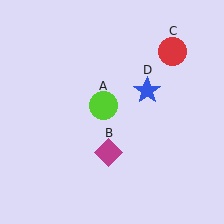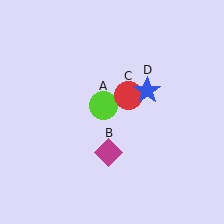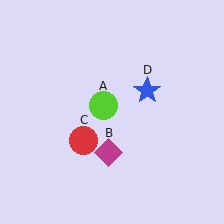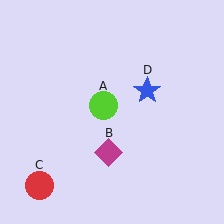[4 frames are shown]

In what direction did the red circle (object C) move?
The red circle (object C) moved down and to the left.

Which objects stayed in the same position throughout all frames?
Lime circle (object A) and magenta diamond (object B) and blue star (object D) remained stationary.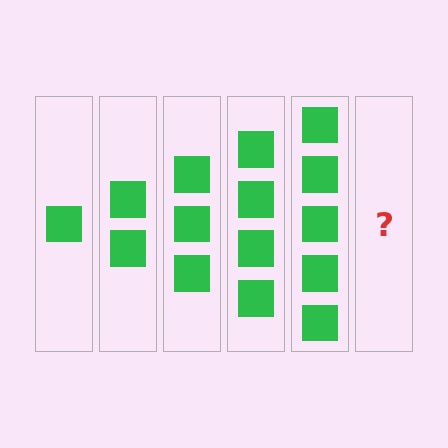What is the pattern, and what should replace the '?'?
The pattern is that each step adds one more square. The '?' should be 6 squares.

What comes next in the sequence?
The next element should be 6 squares.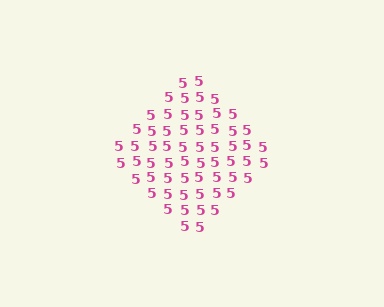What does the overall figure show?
The overall figure shows a diamond.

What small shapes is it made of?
It is made of small digit 5's.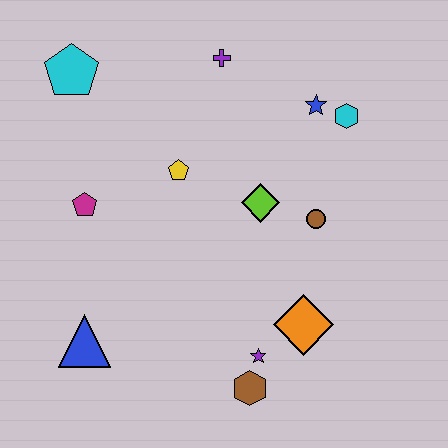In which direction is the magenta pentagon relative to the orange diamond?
The magenta pentagon is to the left of the orange diamond.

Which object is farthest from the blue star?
The blue triangle is farthest from the blue star.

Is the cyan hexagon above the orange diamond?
Yes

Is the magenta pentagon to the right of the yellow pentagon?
No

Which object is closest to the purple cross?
The blue star is closest to the purple cross.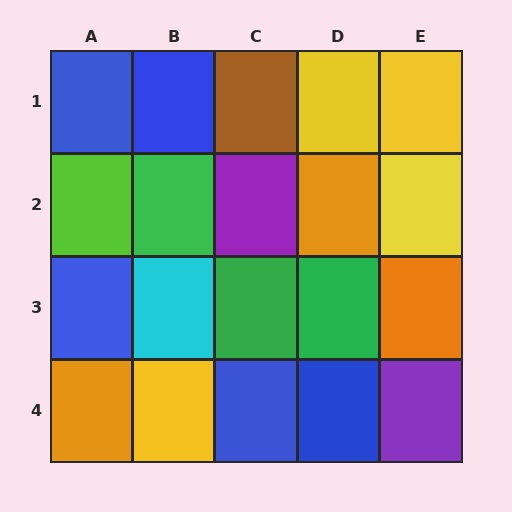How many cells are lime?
1 cell is lime.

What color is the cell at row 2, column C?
Purple.